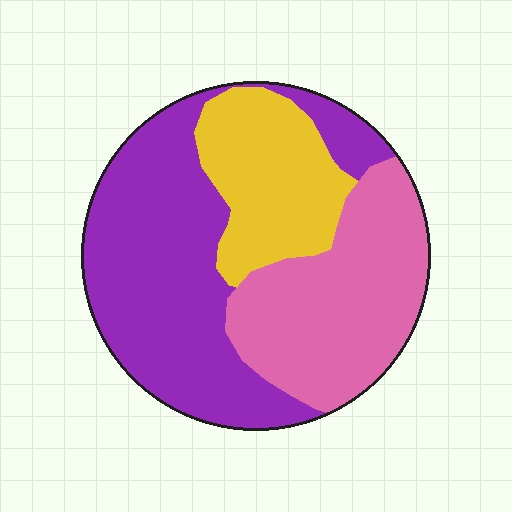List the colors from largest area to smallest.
From largest to smallest: purple, pink, yellow.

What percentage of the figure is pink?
Pink takes up about one third (1/3) of the figure.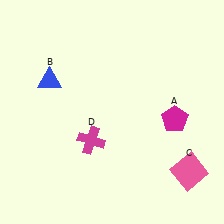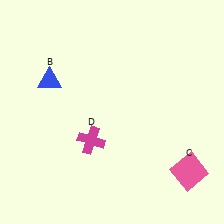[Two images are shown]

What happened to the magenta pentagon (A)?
The magenta pentagon (A) was removed in Image 2. It was in the bottom-right area of Image 1.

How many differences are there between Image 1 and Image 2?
There is 1 difference between the two images.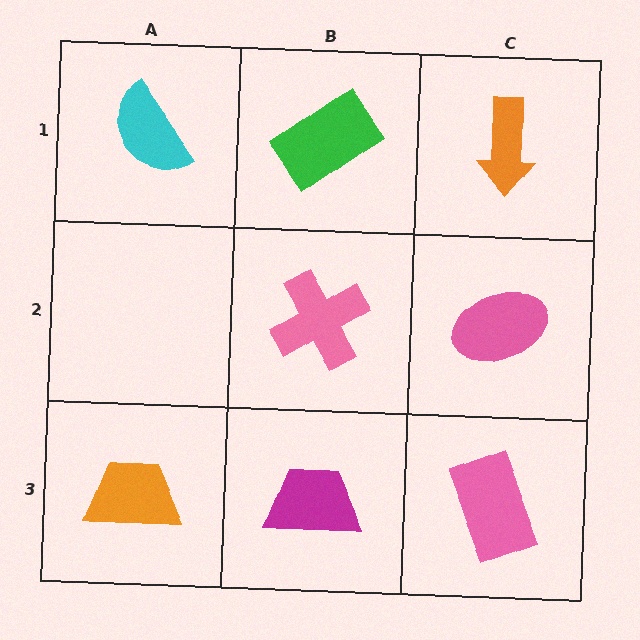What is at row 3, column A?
An orange trapezoid.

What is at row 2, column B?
A pink cross.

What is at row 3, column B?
A magenta trapezoid.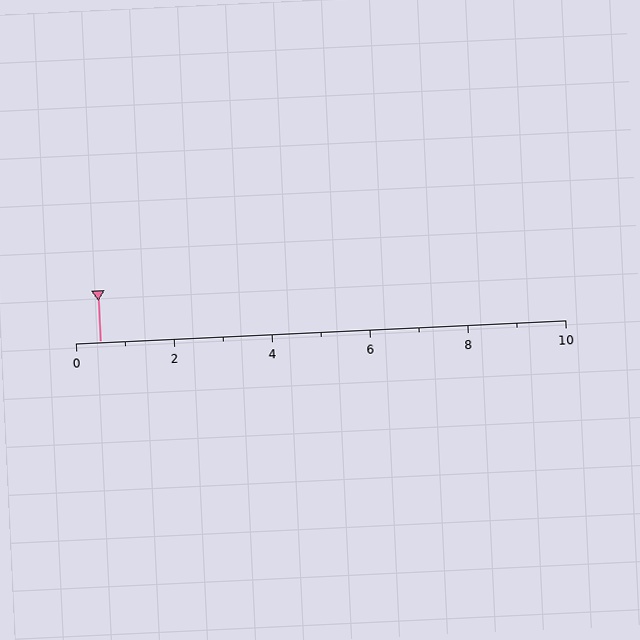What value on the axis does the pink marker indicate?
The marker indicates approximately 0.5.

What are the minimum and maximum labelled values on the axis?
The axis runs from 0 to 10.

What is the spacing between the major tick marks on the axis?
The major ticks are spaced 2 apart.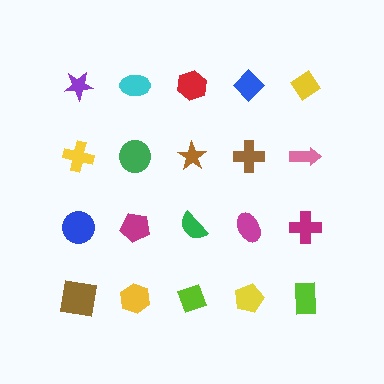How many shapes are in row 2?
5 shapes.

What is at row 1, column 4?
A blue diamond.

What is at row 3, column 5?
A magenta cross.